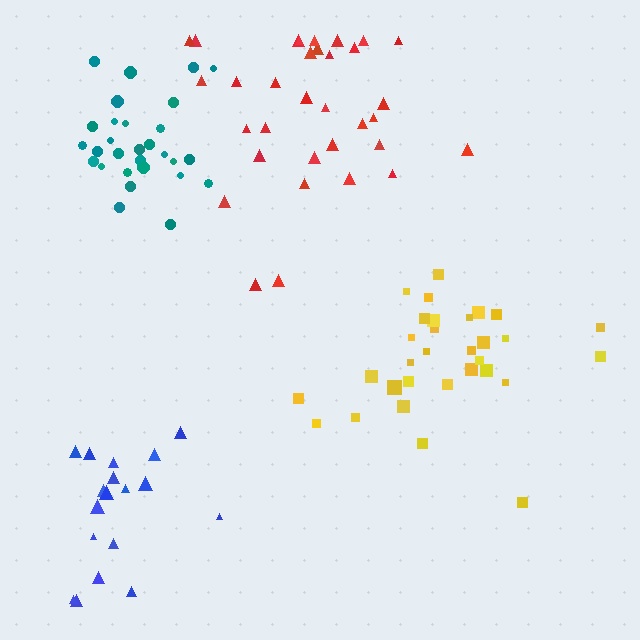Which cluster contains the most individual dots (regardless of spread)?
Red (34).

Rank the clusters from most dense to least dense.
teal, yellow, red, blue.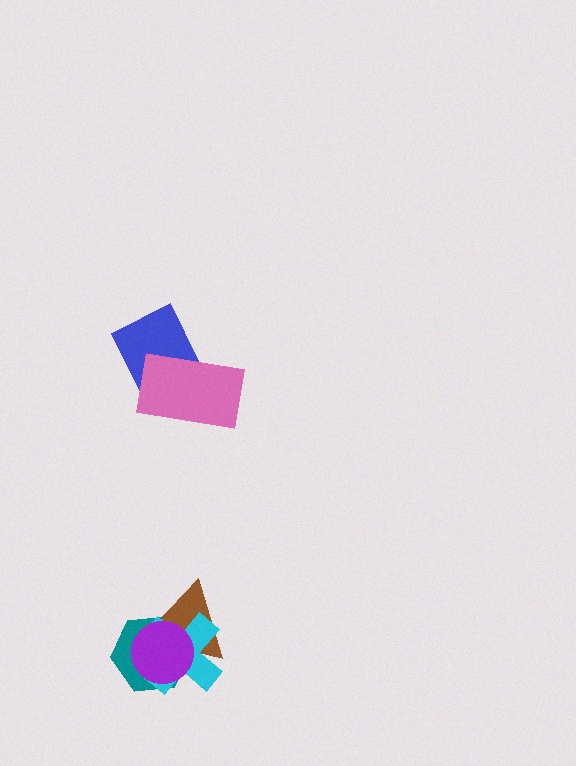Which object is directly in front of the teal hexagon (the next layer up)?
The brown triangle is directly in front of the teal hexagon.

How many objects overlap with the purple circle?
3 objects overlap with the purple circle.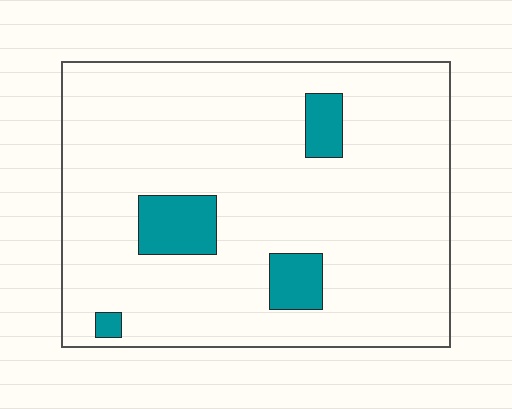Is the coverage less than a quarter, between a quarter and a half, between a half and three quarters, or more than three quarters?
Less than a quarter.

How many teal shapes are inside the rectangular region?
4.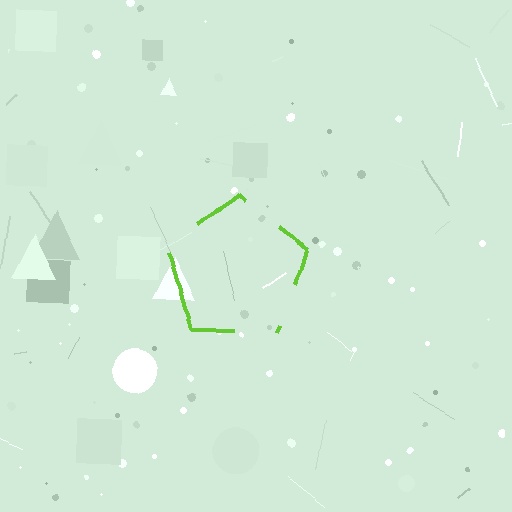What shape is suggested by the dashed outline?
The dashed outline suggests a pentagon.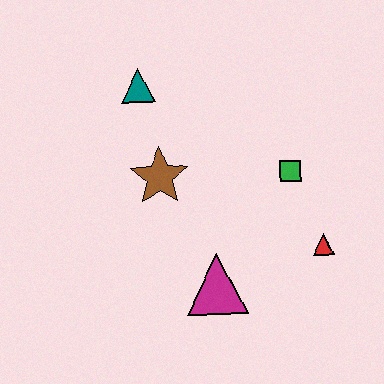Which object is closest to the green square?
The red triangle is closest to the green square.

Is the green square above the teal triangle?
No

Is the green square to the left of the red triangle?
Yes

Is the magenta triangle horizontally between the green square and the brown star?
Yes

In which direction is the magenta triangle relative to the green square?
The magenta triangle is below the green square.